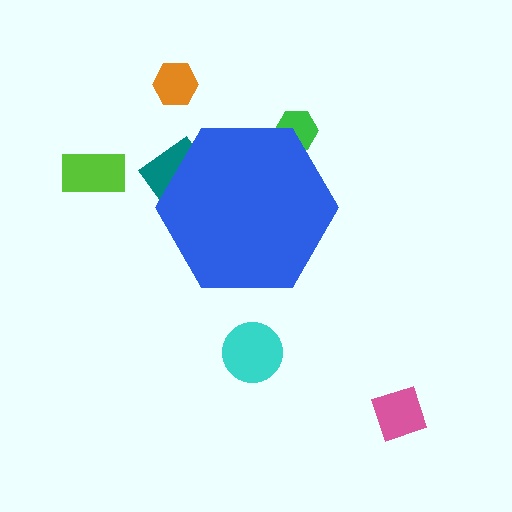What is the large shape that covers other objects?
A blue hexagon.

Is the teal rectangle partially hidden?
Yes, the teal rectangle is partially hidden behind the blue hexagon.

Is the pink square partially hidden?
No, the pink square is fully visible.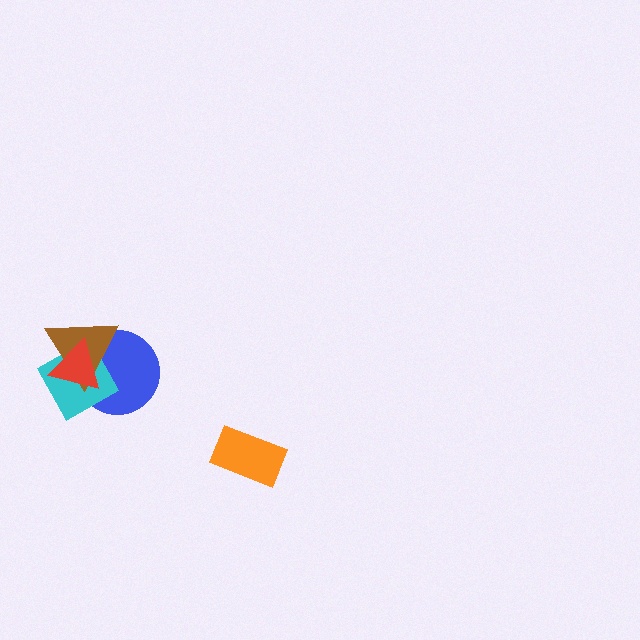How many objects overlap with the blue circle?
3 objects overlap with the blue circle.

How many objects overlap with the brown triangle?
3 objects overlap with the brown triangle.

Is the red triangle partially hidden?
No, no other shape covers it.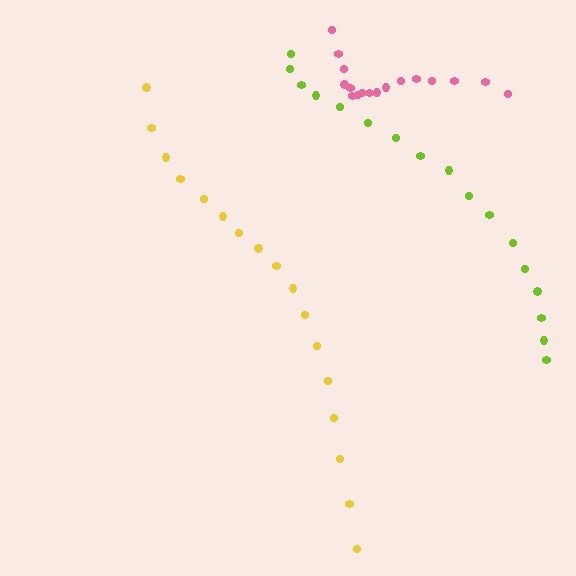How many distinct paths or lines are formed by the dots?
There are 3 distinct paths.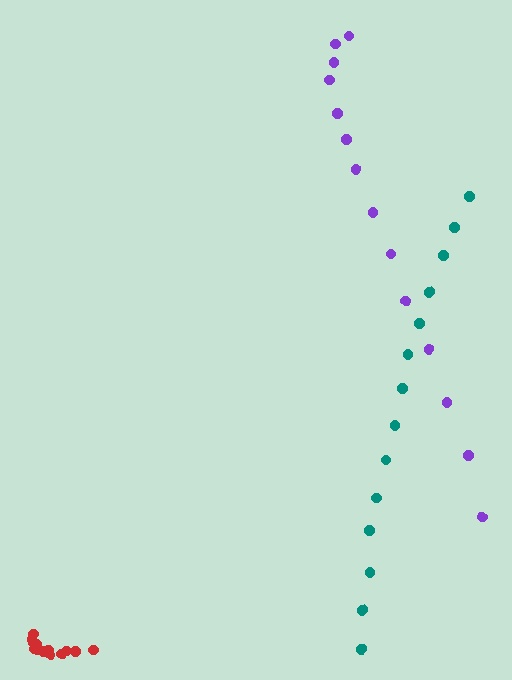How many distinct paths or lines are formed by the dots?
There are 3 distinct paths.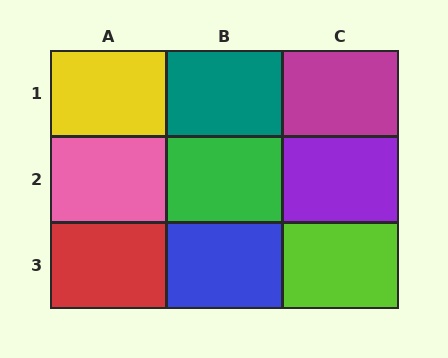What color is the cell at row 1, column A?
Yellow.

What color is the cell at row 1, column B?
Teal.